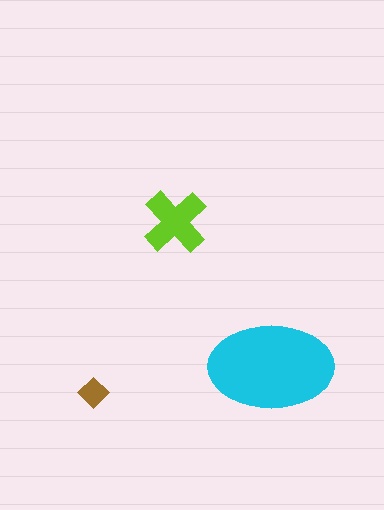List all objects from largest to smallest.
The cyan ellipse, the lime cross, the brown diamond.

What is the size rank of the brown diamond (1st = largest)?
3rd.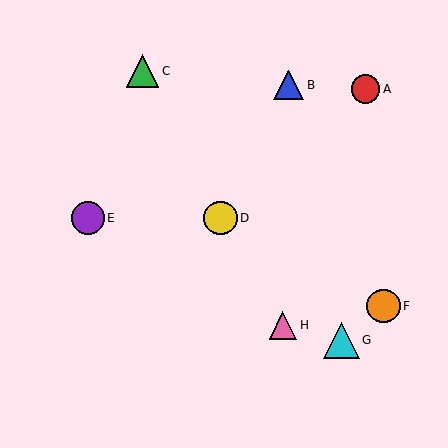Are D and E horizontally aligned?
Yes, both are at y≈218.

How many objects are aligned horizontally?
2 objects (D, E) are aligned horizontally.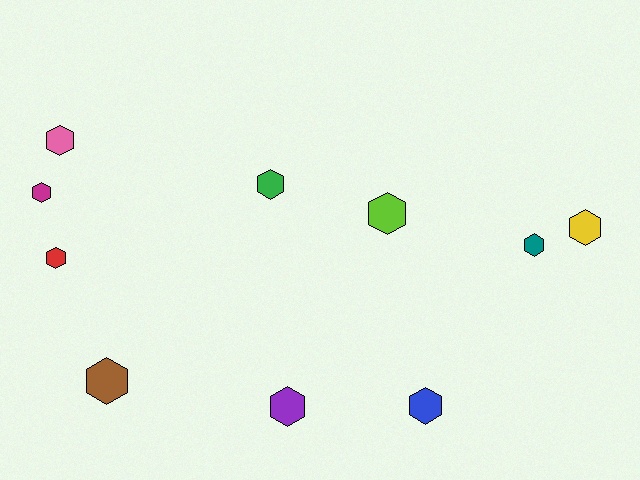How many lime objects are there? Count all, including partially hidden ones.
There is 1 lime object.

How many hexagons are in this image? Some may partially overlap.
There are 10 hexagons.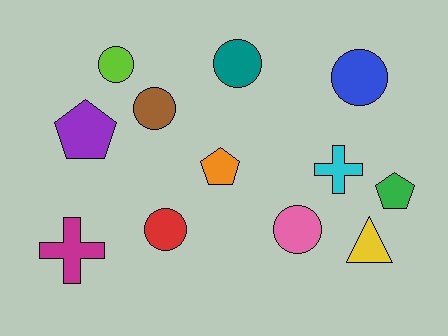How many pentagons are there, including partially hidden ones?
There are 3 pentagons.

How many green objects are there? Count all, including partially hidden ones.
There is 1 green object.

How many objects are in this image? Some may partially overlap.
There are 12 objects.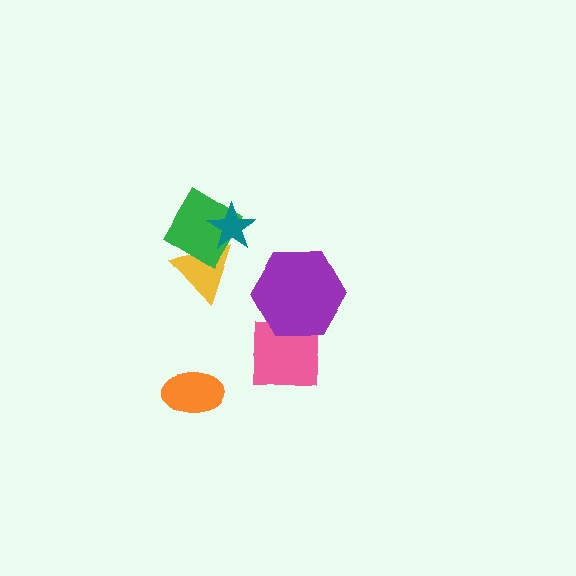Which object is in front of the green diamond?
The teal star is in front of the green diamond.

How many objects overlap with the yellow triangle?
2 objects overlap with the yellow triangle.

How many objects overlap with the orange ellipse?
0 objects overlap with the orange ellipse.